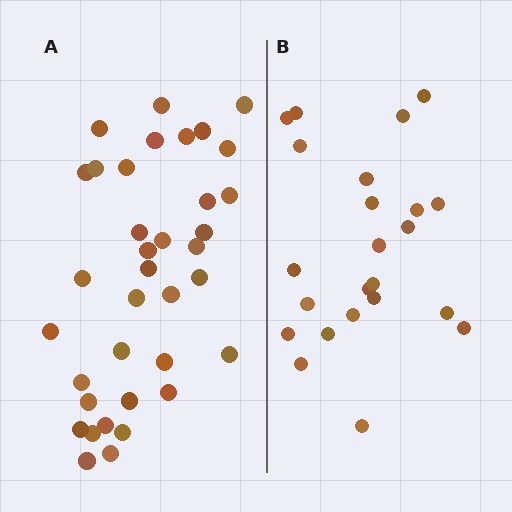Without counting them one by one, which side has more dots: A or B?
Region A (the left region) has more dots.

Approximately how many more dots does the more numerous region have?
Region A has approximately 15 more dots than region B.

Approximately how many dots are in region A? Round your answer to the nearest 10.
About 40 dots. (The exact count is 36, which rounds to 40.)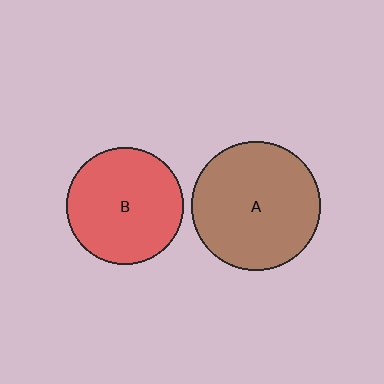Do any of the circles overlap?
No, none of the circles overlap.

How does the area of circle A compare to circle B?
Approximately 1.2 times.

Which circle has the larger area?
Circle A (brown).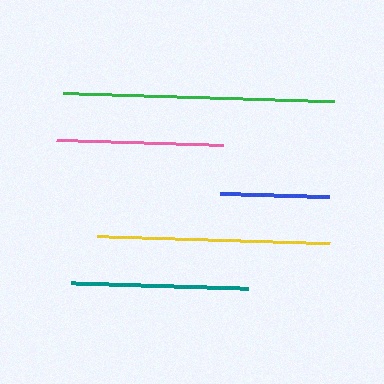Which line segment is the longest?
The green line is the longest at approximately 271 pixels.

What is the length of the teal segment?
The teal segment is approximately 177 pixels long.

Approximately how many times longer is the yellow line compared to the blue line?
The yellow line is approximately 2.1 times the length of the blue line.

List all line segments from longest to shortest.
From longest to shortest: green, yellow, teal, pink, blue.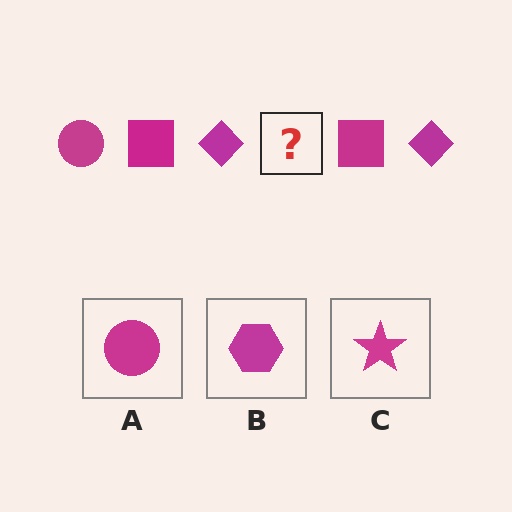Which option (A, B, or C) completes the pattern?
A.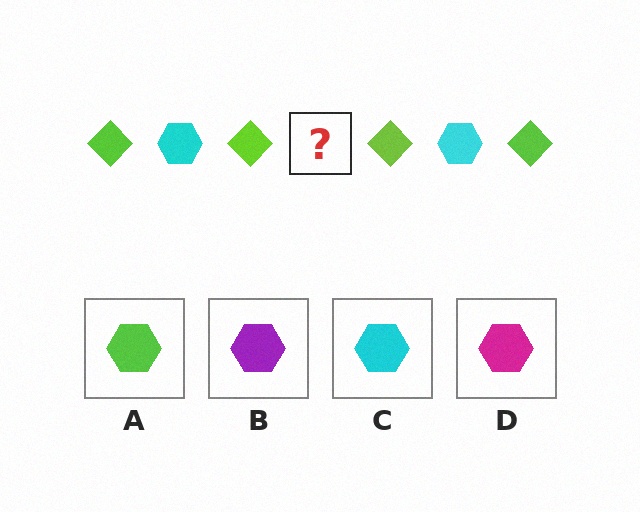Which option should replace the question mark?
Option C.